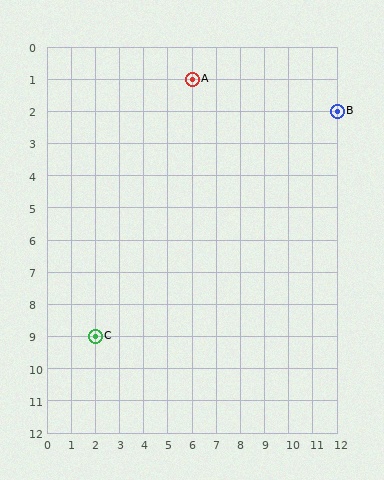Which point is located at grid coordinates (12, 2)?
Point B is at (12, 2).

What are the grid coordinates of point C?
Point C is at grid coordinates (2, 9).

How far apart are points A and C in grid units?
Points A and C are 4 columns and 8 rows apart (about 8.9 grid units diagonally).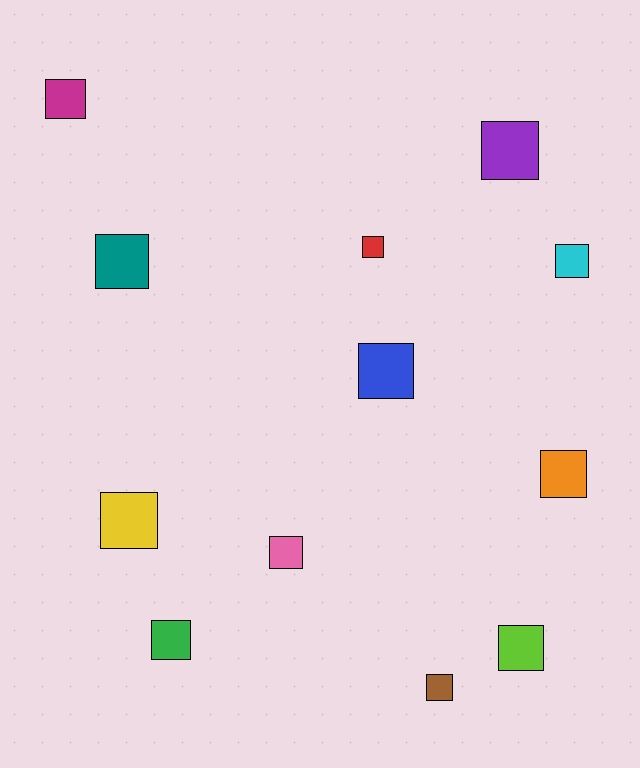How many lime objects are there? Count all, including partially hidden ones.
There is 1 lime object.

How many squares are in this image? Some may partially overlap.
There are 12 squares.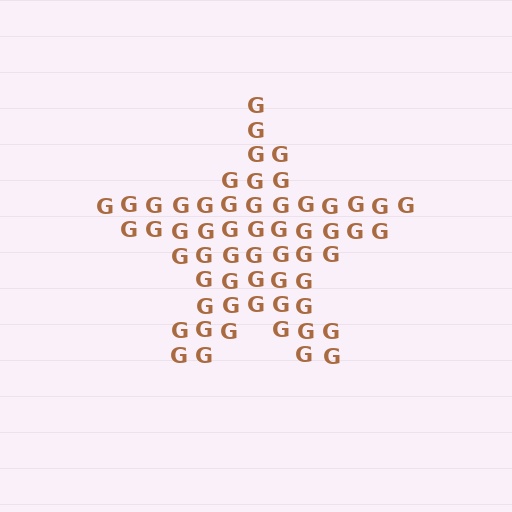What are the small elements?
The small elements are letter G's.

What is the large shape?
The large shape is a star.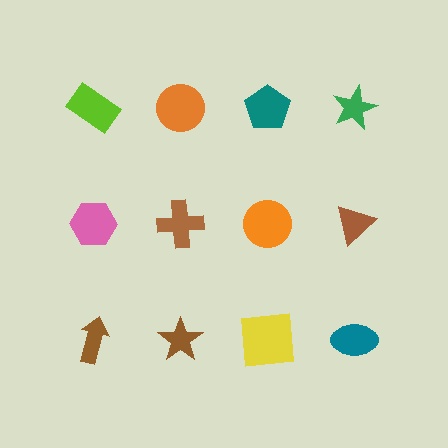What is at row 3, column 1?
A brown arrow.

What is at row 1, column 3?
A teal pentagon.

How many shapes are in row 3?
4 shapes.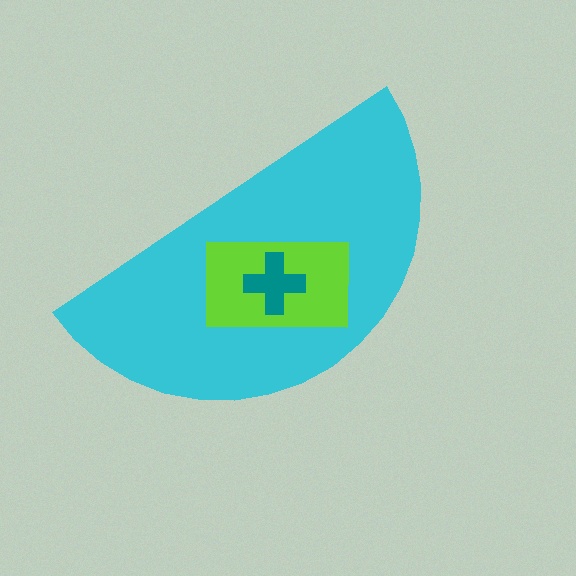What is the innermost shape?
The teal cross.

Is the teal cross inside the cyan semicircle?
Yes.